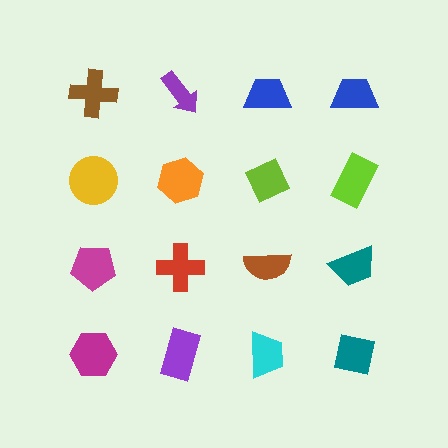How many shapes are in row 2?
4 shapes.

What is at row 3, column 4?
A teal trapezoid.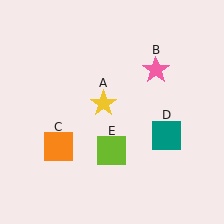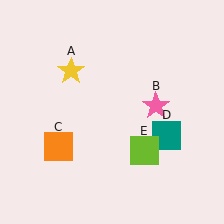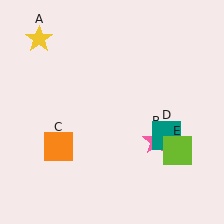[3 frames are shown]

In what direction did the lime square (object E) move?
The lime square (object E) moved right.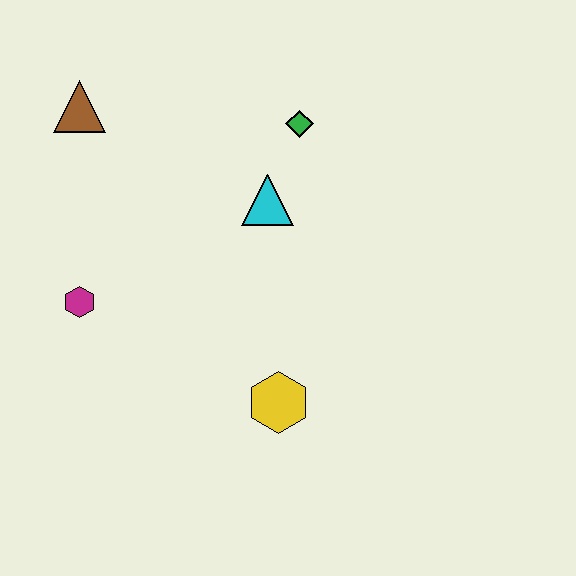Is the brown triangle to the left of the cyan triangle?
Yes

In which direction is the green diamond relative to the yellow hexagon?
The green diamond is above the yellow hexagon.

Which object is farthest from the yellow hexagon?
The brown triangle is farthest from the yellow hexagon.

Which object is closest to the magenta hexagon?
The brown triangle is closest to the magenta hexagon.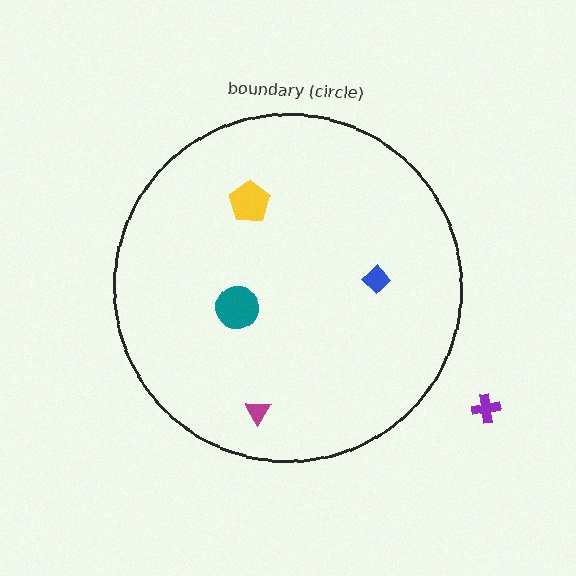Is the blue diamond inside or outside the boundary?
Inside.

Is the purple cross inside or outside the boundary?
Outside.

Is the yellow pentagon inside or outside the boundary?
Inside.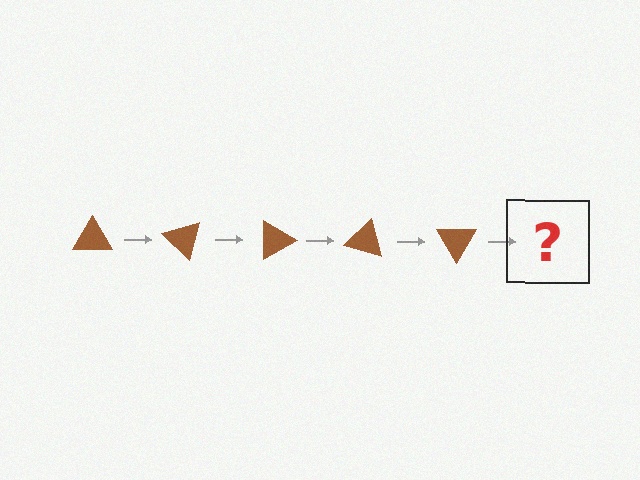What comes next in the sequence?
The next element should be a brown triangle rotated 225 degrees.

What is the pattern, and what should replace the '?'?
The pattern is that the triangle rotates 45 degrees each step. The '?' should be a brown triangle rotated 225 degrees.